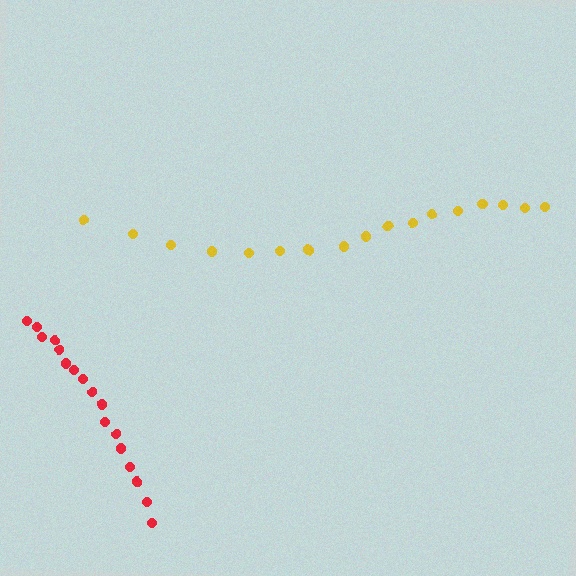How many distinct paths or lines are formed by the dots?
There are 2 distinct paths.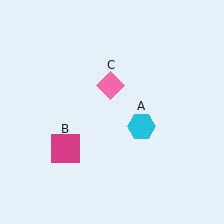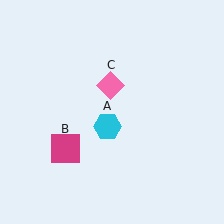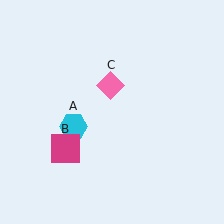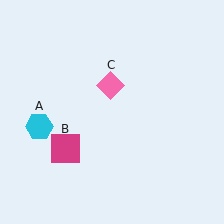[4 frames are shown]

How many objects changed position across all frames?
1 object changed position: cyan hexagon (object A).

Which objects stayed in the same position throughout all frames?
Magenta square (object B) and pink diamond (object C) remained stationary.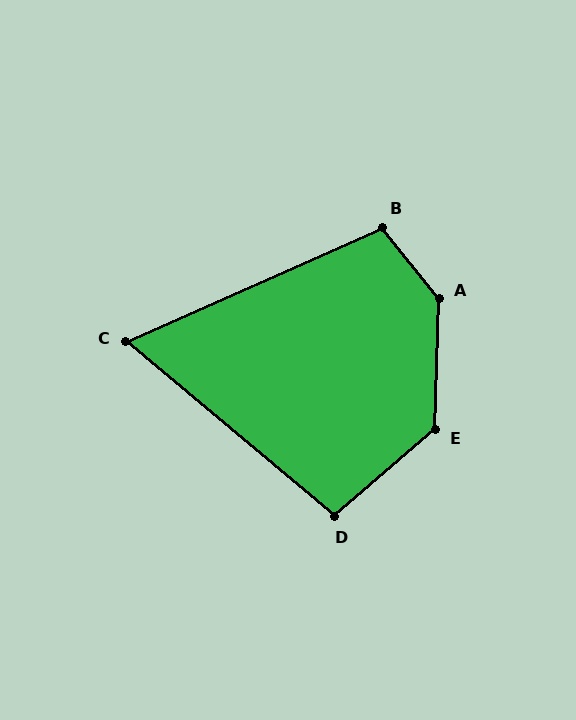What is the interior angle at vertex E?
Approximately 132 degrees (obtuse).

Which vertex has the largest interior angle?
A, at approximately 140 degrees.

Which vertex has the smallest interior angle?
C, at approximately 64 degrees.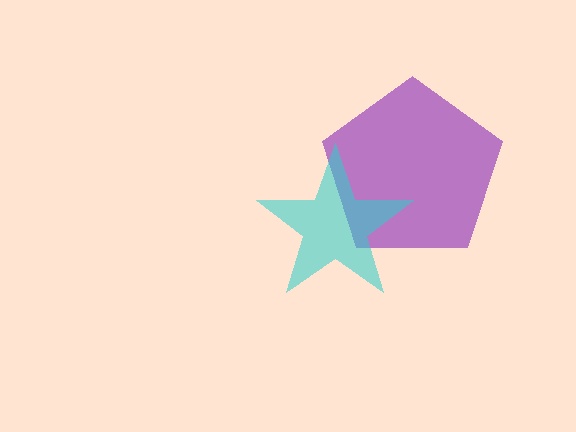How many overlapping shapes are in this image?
There are 2 overlapping shapes in the image.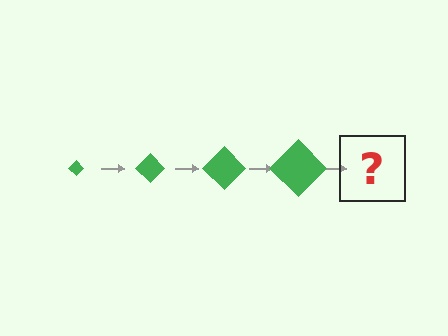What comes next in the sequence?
The next element should be a green diamond, larger than the previous one.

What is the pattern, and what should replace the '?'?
The pattern is that the diamond gets progressively larger each step. The '?' should be a green diamond, larger than the previous one.